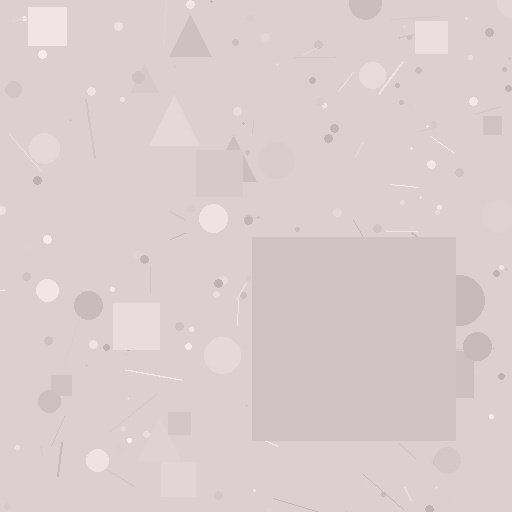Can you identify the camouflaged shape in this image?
The camouflaged shape is a square.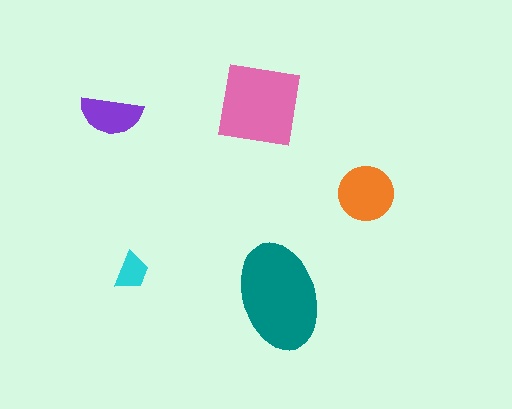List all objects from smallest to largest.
The cyan trapezoid, the purple semicircle, the orange circle, the pink square, the teal ellipse.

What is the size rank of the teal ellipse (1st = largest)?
1st.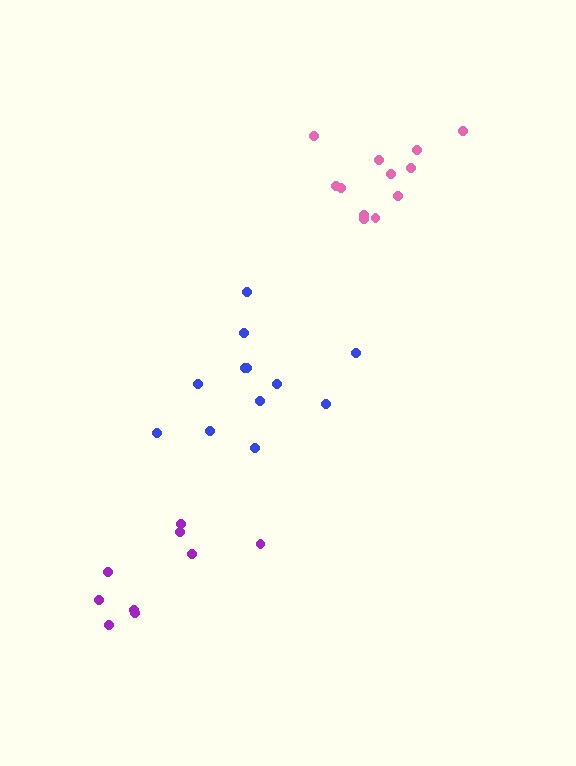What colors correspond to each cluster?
The clusters are colored: purple, blue, pink.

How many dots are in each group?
Group 1: 9 dots, Group 2: 12 dots, Group 3: 12 dots (33 total).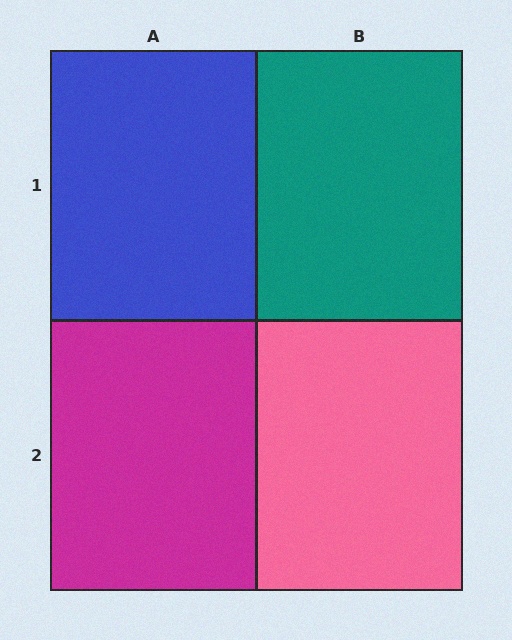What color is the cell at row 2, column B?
Pink.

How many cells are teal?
1 cell is teal.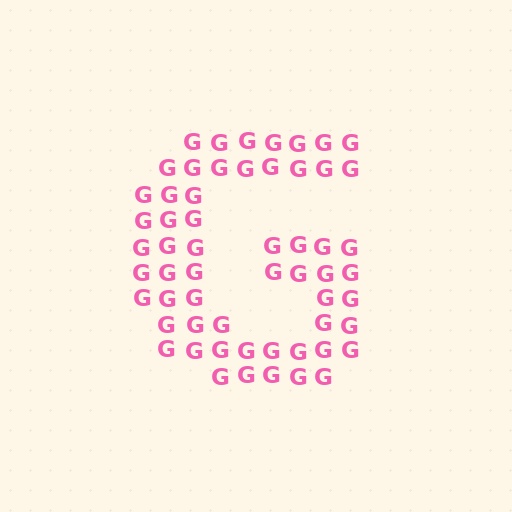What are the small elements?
The small elements are letter G's.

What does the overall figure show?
The overall figure shows the letter G.